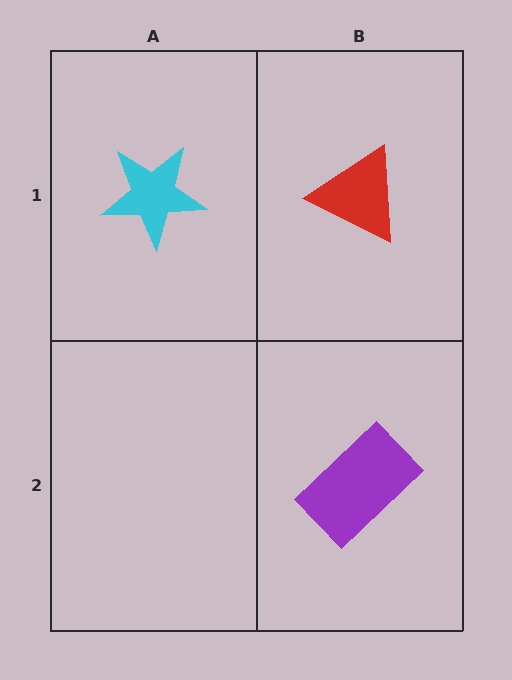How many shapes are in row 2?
1 shape.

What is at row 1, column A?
A cyan star.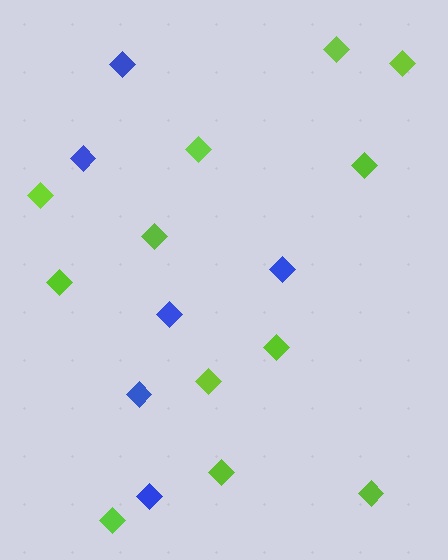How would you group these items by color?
There are 2 groups: one group of lime diamonds (12) and one group of blue diamonds (6).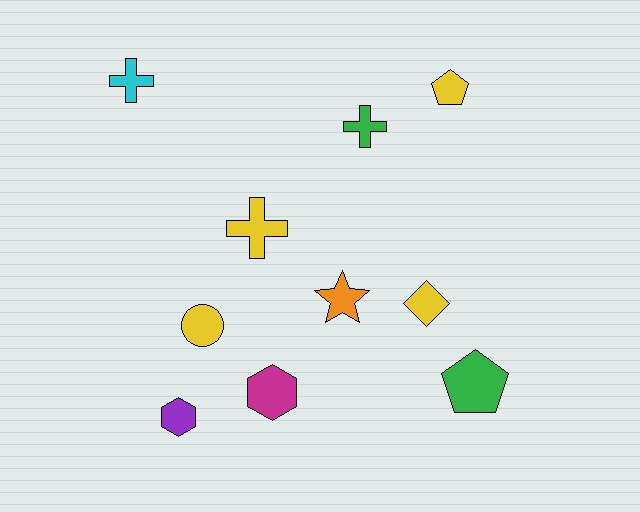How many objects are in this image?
There are 10 objects.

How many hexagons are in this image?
There are 2 hexagons.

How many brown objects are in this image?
There are no brown objects.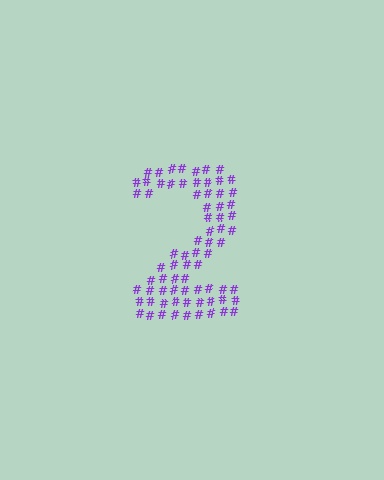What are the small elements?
The small elements are hash symbols.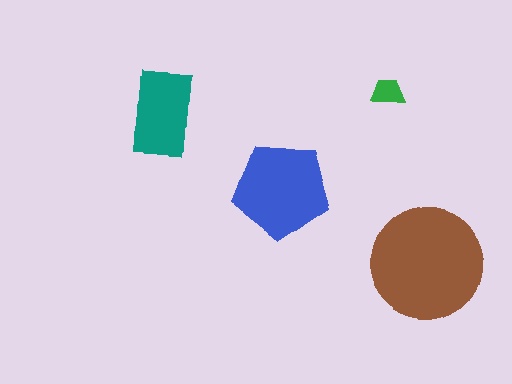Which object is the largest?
The brown circle.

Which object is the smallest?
The green trapezoid.